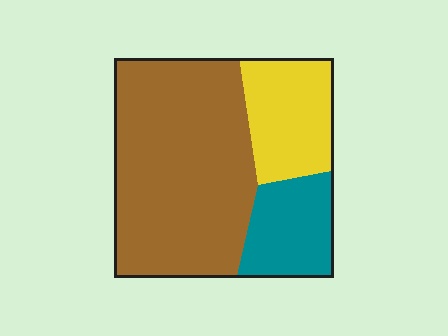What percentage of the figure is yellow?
Yellow covers about 20% of the figure.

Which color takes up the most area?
Brown, at roughly 60%.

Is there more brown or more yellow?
Brown.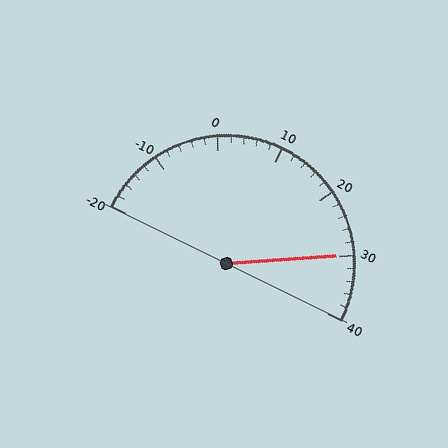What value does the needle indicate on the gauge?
The needle indicates approximately 30.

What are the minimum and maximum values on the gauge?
The gauge ranges from -20 to 40.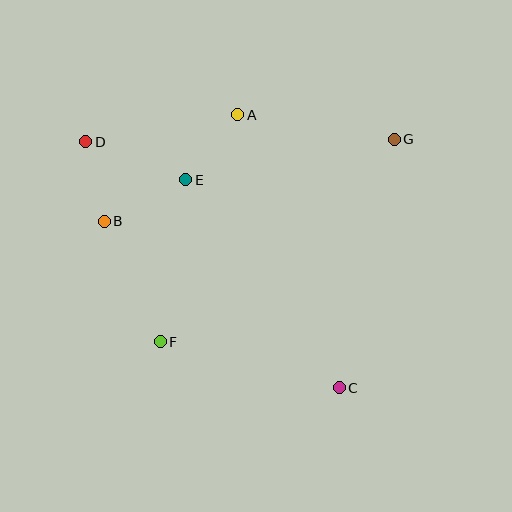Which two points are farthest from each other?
Points C and D are farthest from each other.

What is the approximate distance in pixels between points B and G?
The distance between B and G is approximately 301 pixels.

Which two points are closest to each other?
Points B and D are closest to each other.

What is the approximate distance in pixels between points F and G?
The distance between F and G is approximately 310 pixels.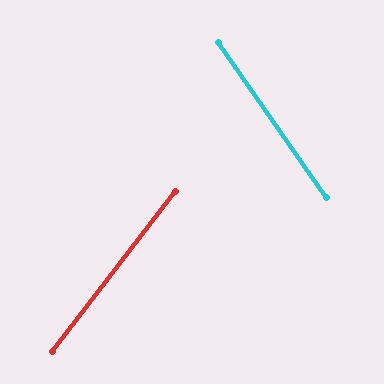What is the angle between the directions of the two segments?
Approximately 72 degrees.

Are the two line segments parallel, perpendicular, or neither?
Neither parallel nor perpendicular — they differ by about 72°.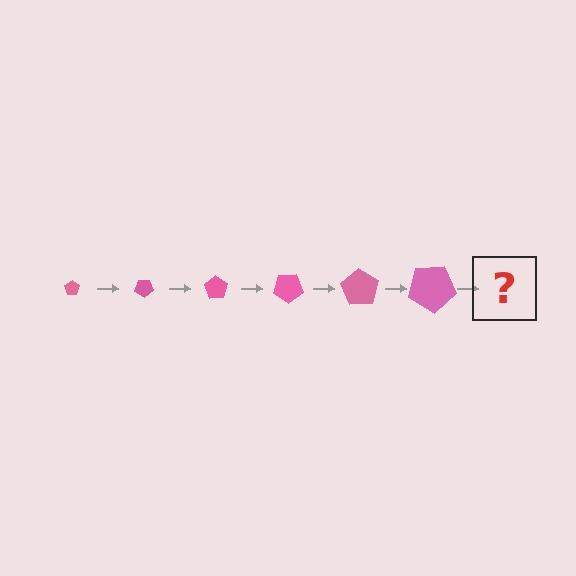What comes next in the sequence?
The next element should be a pentagon, larger than the previous one and rotated 210 degrees from the start.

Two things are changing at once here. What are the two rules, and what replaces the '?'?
The two rules are that the pentagon grows larger each step and it rotates 35 degrees each step. The '?' should be a pentagon, larger than the previous one and rotated 210 degrees from the start.